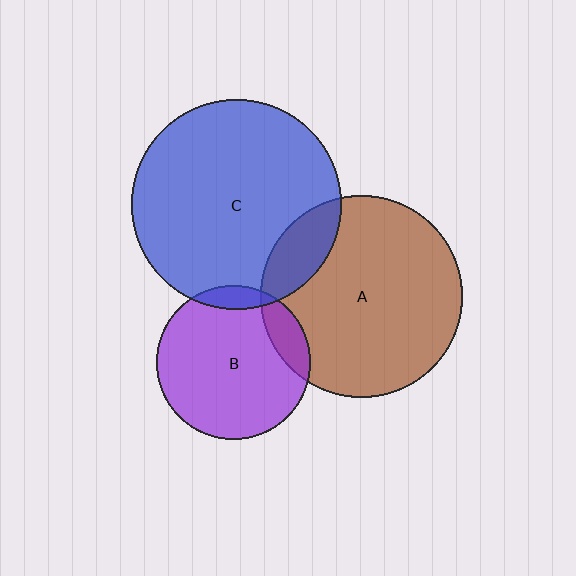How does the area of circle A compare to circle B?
Approximately 1.7 times.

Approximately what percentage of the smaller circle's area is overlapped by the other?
Approximately 15%.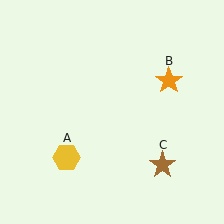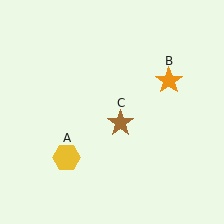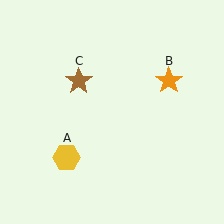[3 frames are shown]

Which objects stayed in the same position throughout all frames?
Yellow hexagon (object A) and orange star (object B) remained stationary.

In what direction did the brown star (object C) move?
The brown star (object C) moved up and to the left.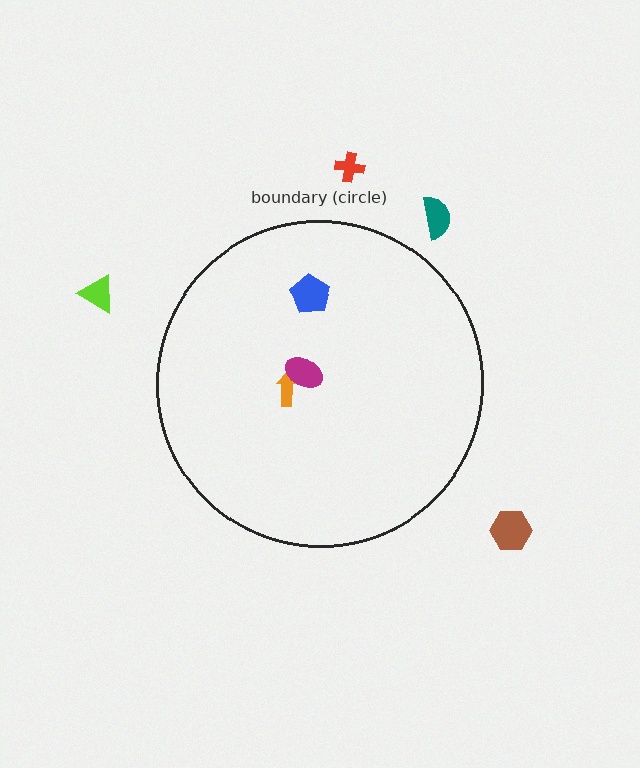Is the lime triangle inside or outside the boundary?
Outside.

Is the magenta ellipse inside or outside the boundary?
Inside.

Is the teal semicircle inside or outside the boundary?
Outside.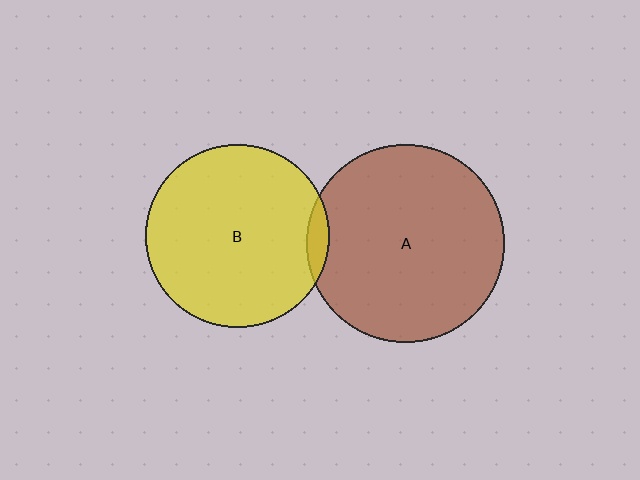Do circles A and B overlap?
Yes.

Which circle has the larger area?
Circle A (brown).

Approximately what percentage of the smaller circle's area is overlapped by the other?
Approximately 5%.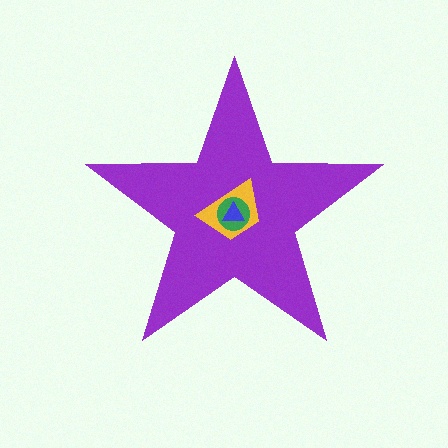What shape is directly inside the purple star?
The yellow trapezoid.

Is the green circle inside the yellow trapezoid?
Yes.